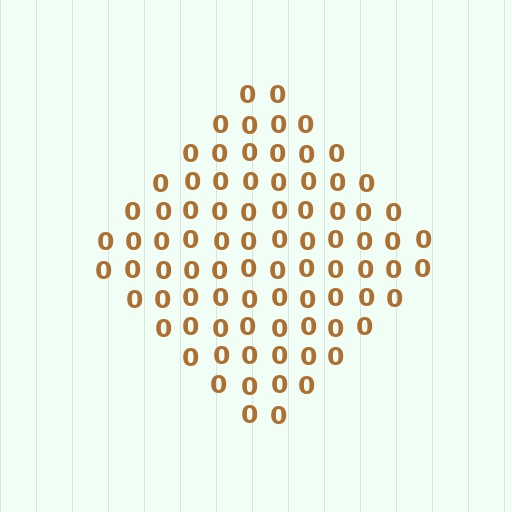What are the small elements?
The small elements are digit 0's.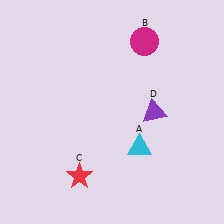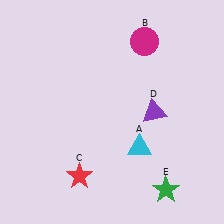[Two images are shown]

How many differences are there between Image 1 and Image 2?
There is 1 difference between the two images.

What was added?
A green star (E) was added in Image 2.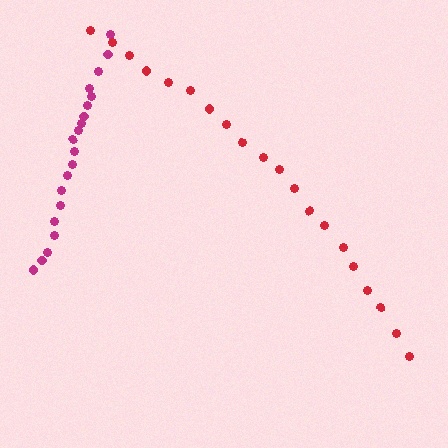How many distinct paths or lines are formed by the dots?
There are 2 distinct paths.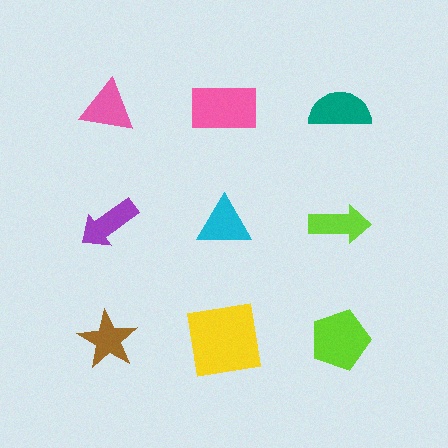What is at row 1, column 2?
A pink rectangle.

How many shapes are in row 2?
3 shapes.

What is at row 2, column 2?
A cyan triangle.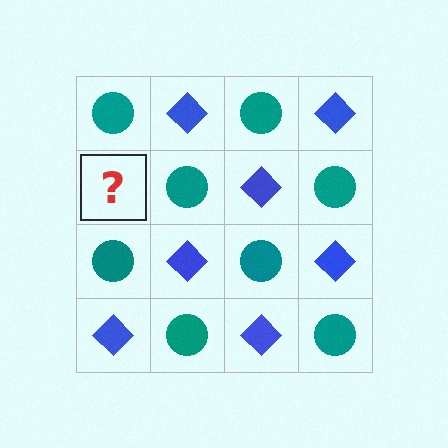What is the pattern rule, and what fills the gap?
The rule is that it alternates teal circle and blue diamond in a checkerboard pattern. The gap should be filled with a blue diamond.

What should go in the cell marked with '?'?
The missing cell should contain a blue diamond.